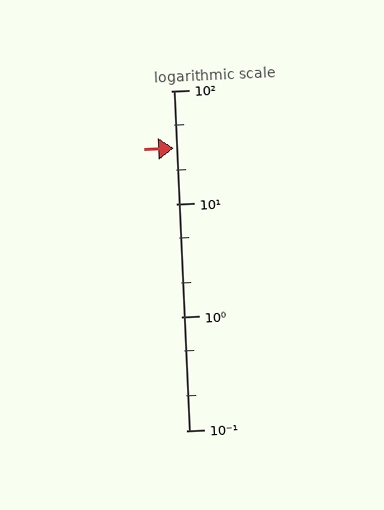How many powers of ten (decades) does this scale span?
The scale spans 3 decades, from 0.1 to 100.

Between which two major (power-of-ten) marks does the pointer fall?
The pointer is between 10 and 100.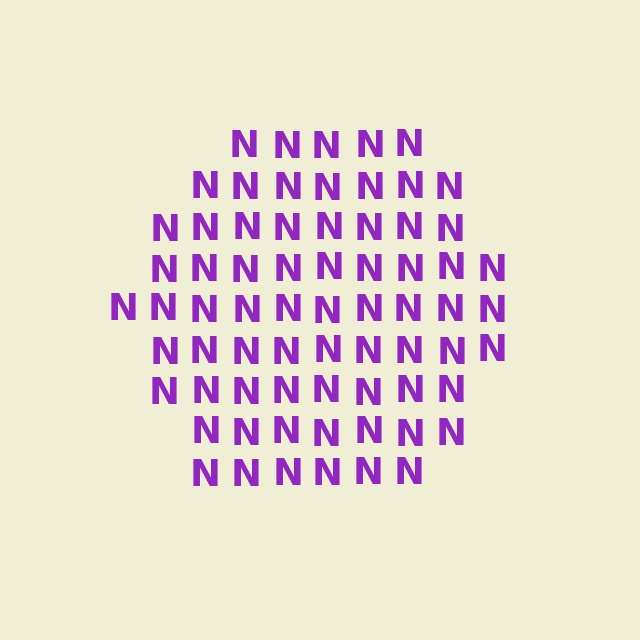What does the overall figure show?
The overall figure shows a hexagon.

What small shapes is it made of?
It is made of small letter N's.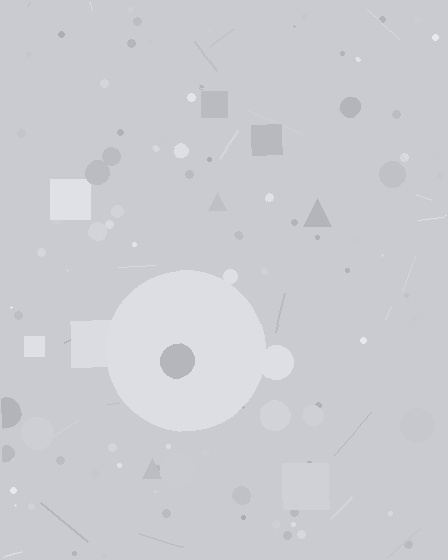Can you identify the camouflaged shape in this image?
The camouflaged shape is a circle.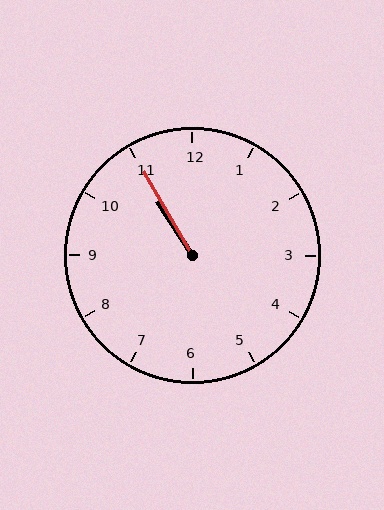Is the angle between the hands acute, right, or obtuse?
It is acute.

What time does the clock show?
10:55.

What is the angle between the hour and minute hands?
Approximately 2 degrees.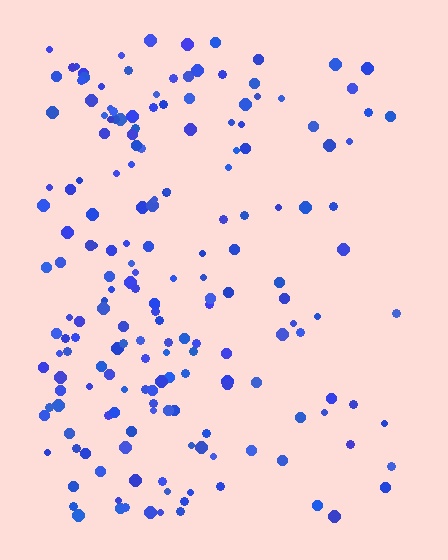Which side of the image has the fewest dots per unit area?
The right.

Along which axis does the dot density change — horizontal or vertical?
Horizontal.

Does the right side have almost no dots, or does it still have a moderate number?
Still a moderate number, just noticeably fewer than the left.